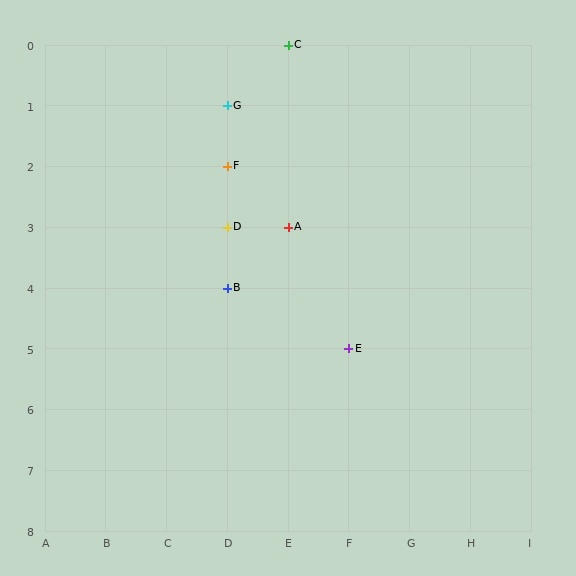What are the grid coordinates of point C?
Point C is at grid coordinates (E, 0).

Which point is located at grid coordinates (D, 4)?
Point B is at (D, 4).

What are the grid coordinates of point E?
Point E is at grid coordinates (F, 5).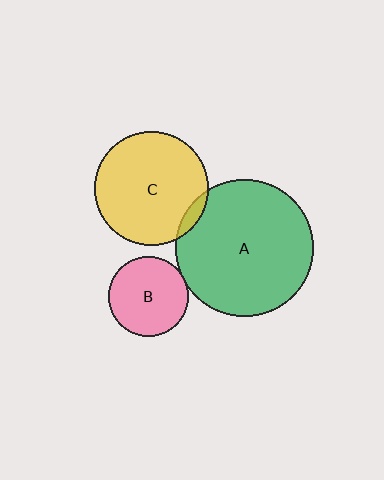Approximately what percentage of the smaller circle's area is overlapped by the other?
Approximately 5%.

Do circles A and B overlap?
Yes.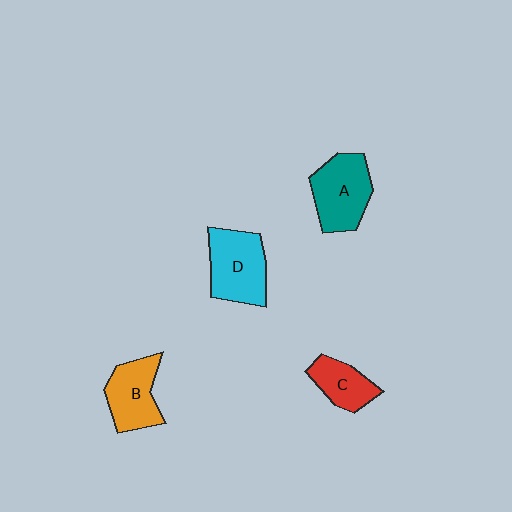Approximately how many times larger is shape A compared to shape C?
Approximately 1.6 times.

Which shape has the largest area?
Shape D (cyan).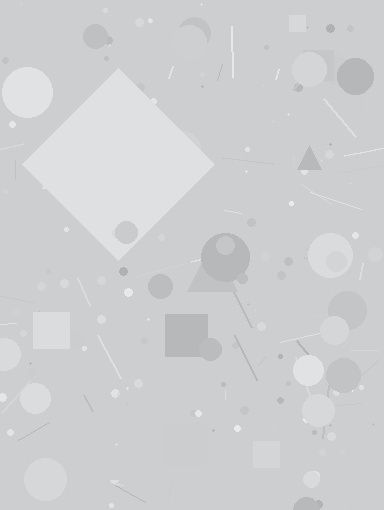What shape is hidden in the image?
A diamond is hidden in the image.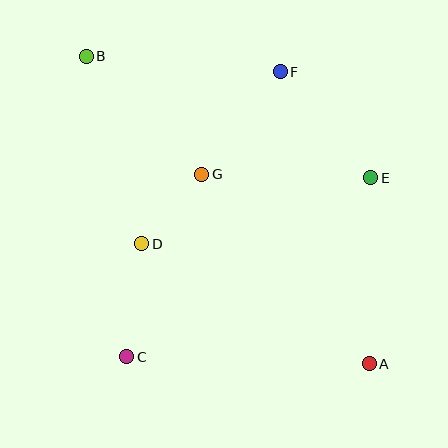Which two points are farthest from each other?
Points A and B are farthest from each other.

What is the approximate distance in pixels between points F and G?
The distance between F and G is approximately 129 pixels.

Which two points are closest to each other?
Points D and G are closest to each other.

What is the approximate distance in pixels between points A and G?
The distance between A and G is approximately 253 pixels.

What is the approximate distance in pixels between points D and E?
The distance between D and E is approximately 238 pixels.